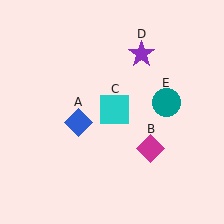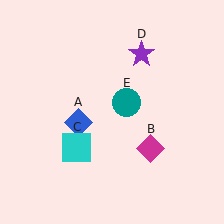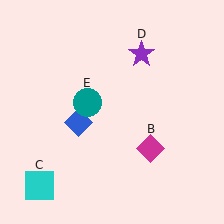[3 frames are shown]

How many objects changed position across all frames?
2 objects changed position: cyan square (object C), teal circle (object E).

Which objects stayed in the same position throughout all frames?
Blue diamond (object A) and magenta diamond (object B) and purple star (object D) remained stationary.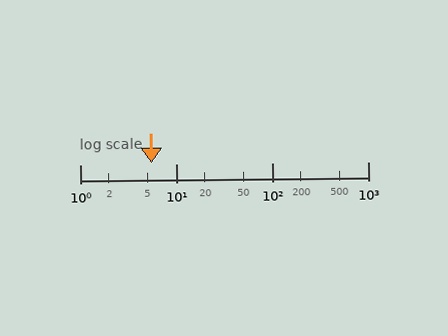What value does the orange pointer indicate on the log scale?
The pointer indicates approximately 5.6.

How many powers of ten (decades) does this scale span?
The scale spans 3 decades, from 1 to 1000.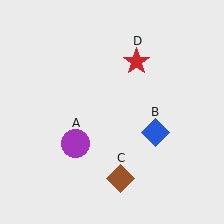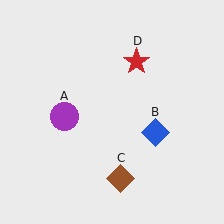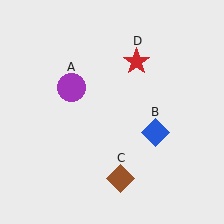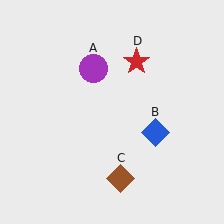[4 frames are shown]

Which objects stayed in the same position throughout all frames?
Blue diamond (object B) and brown diamond (object C) and red star (object D) remained stationary.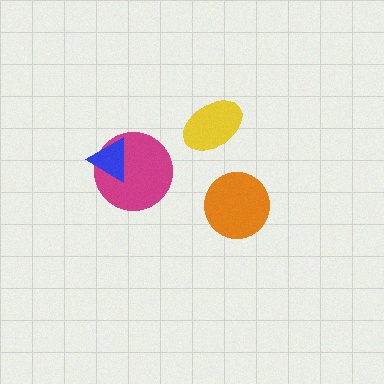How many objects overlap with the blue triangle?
1 object overlaps with the blue triangle.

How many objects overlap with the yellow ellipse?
0 objects overlap with the yellow ellipse.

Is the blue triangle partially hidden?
No, no other shape covers it.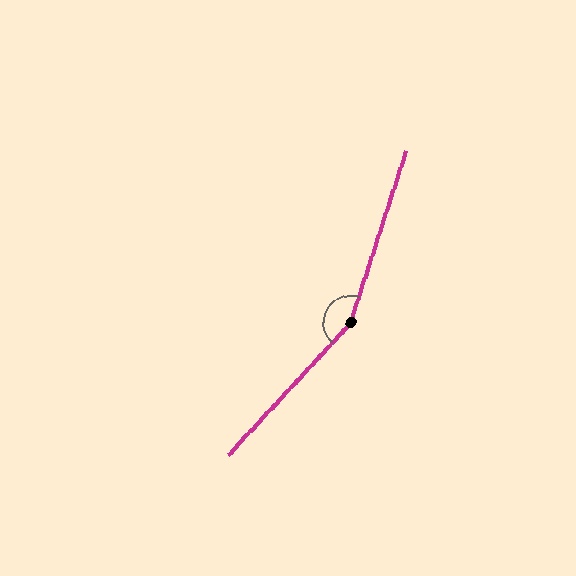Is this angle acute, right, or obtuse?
It is obtuse.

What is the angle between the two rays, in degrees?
Approximately 155 degrees.